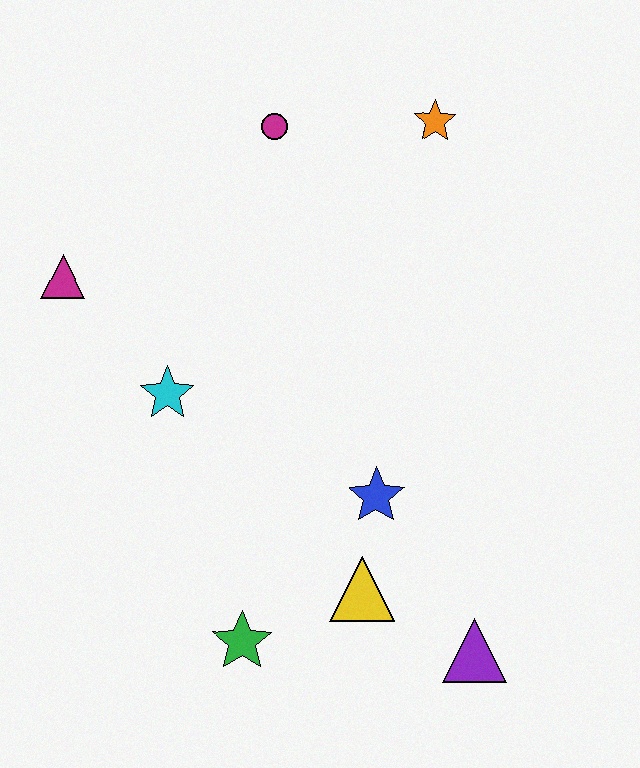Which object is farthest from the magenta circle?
The purple triangle is farthest from the magenta circle.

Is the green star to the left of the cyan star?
No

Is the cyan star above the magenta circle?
No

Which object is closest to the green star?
The yellow triangle is closest to the green star.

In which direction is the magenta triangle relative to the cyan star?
The magenta triangle is above the cyan star.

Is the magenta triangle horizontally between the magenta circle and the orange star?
No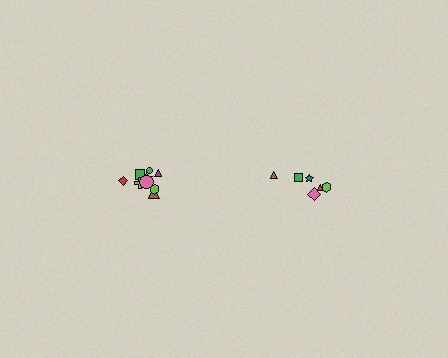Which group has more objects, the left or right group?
The left group.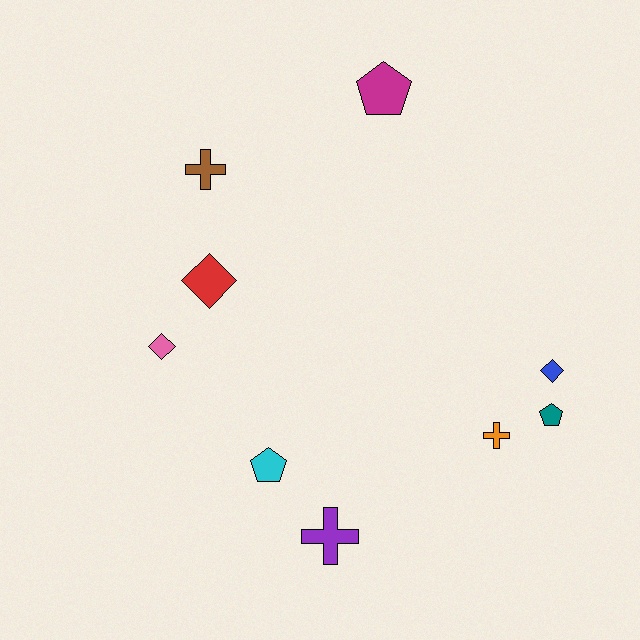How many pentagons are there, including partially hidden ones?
There are 3 pentagons.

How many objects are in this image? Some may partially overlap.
There are 9 objects.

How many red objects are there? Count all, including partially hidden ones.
There is 1 red object.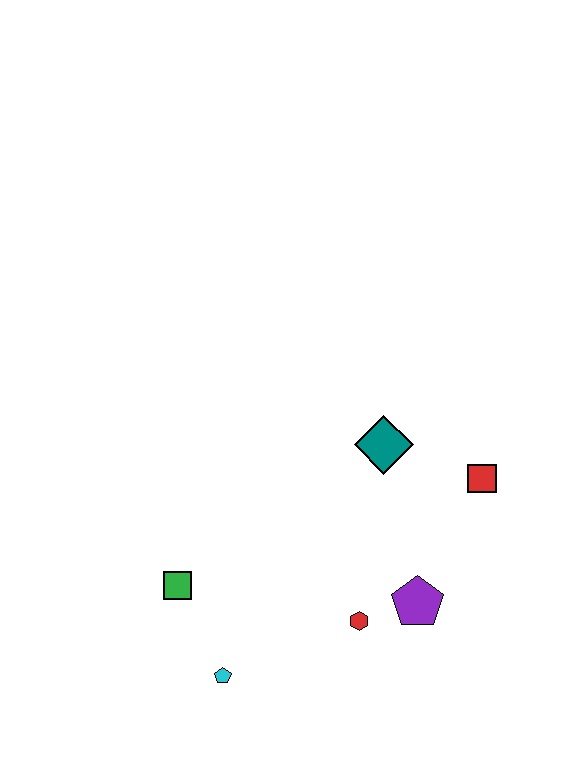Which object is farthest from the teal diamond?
The cyan pentagon is farthest from the teal diamond.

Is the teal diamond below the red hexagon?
No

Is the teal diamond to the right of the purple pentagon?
No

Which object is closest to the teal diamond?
The red square is closest to the teal diamond.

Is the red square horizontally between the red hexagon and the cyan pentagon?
No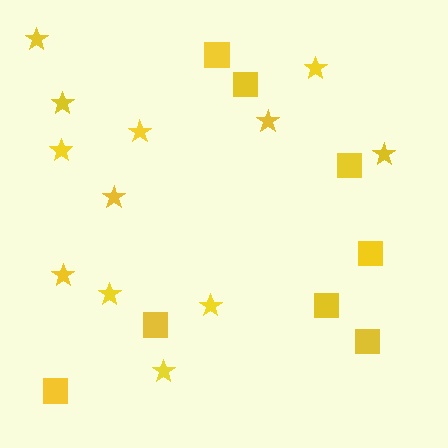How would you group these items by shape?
There are 2 groups: one group of stars (12) and one group of squares (8).